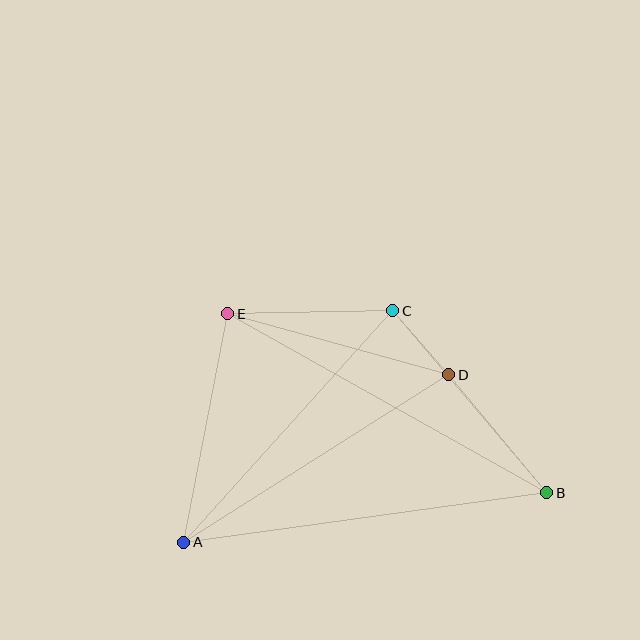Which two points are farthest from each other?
Points A and B are farthest from each other.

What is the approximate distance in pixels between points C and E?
The distance between C and E is approximately 165 pixels.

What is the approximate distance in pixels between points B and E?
The distance between B and E is approximately 366 pixels.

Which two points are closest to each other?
Points C and D are closest to each other.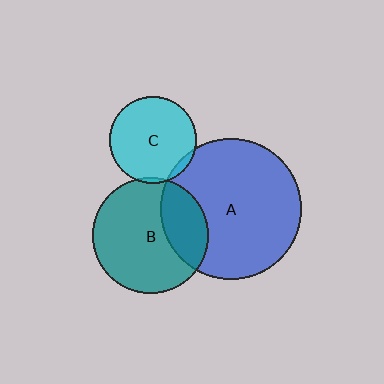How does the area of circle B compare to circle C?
Approximately 1.8 times.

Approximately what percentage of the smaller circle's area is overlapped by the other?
Approximately 5%.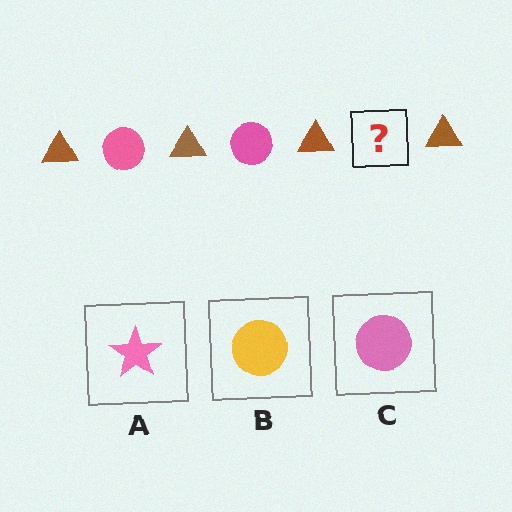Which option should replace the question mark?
Option C.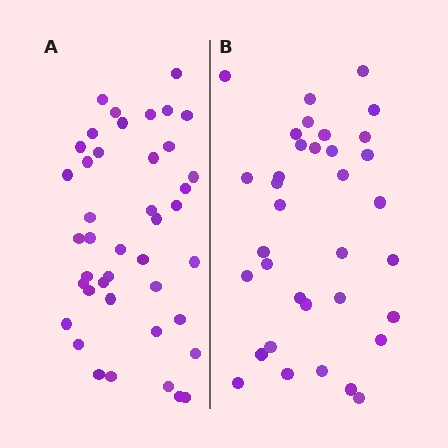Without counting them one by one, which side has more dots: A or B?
Region A (the left region) has more dots.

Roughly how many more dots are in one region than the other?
Region A has roughly 8 or so more dots than region B.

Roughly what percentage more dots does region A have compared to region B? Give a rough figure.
About 20% more.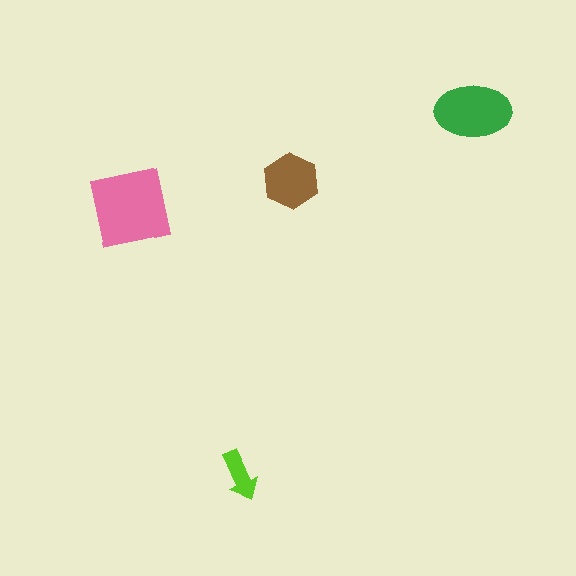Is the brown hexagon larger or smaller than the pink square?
Smaller.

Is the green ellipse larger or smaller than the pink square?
Smaller.